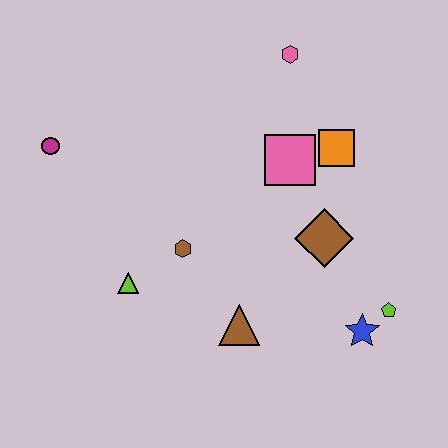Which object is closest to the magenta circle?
The lime triangle is closest to the magenta circle.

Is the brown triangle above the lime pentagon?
No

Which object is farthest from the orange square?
The magenta circle is farthest from the orange square.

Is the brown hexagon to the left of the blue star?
Yes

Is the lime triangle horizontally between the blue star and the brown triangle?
No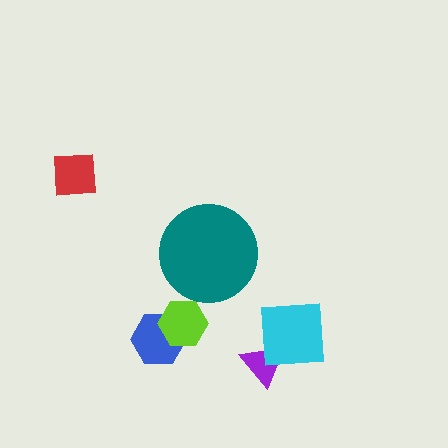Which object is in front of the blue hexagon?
The lime hexagon is in front of the blue hexagon.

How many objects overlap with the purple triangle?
1 object overlaps with the purple triangle.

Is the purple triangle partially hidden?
Yes, it is partially covered by another shape.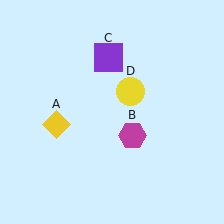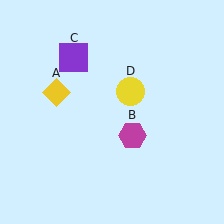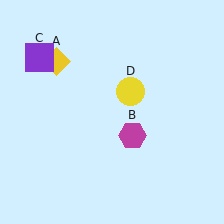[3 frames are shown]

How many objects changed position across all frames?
2 objects changed position: yellow diamond (object A), purple square (object C).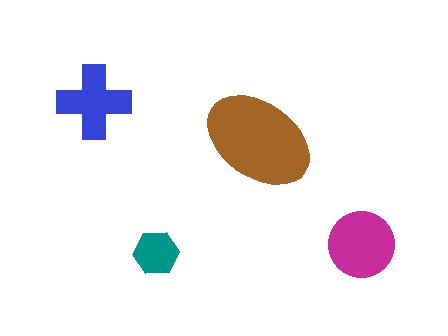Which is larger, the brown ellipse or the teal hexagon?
The brown ellipse.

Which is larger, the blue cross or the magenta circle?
The magenta circle.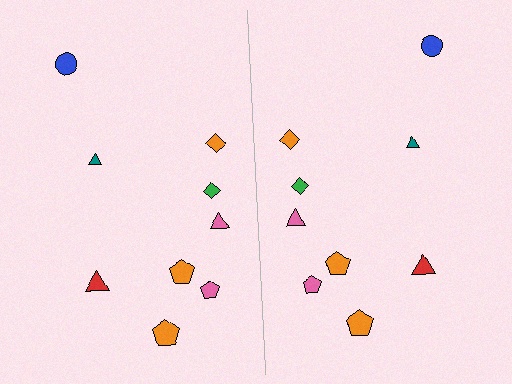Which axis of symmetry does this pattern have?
The pattern has a vertical axis of symmetry running through the center of the image.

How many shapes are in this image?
There are 18 shapes in this image.